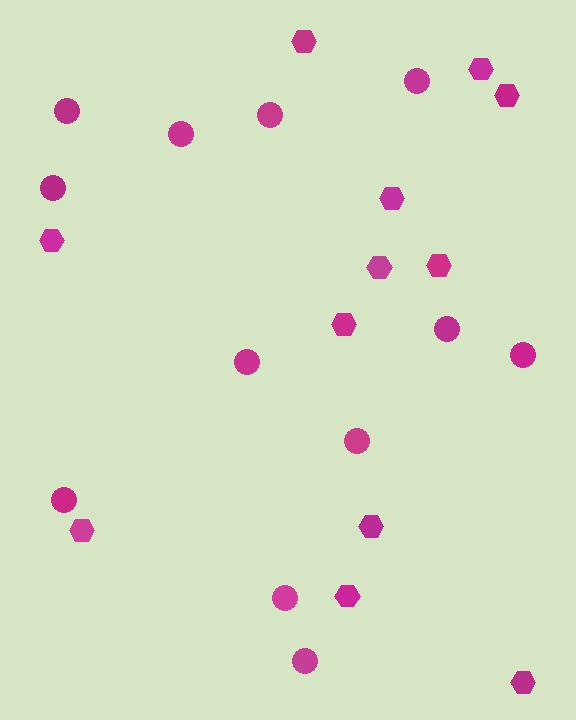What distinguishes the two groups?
There are 2 groups: one group of circles (12) and one group of hexagons (12).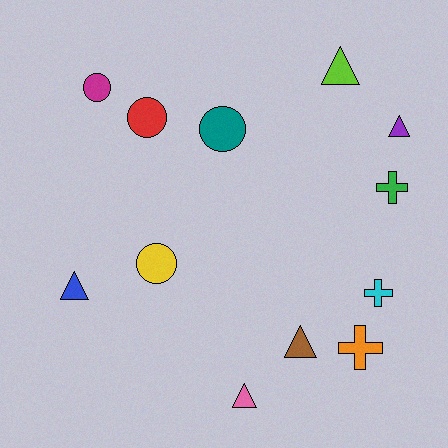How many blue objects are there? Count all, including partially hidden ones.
There is 1 blue object.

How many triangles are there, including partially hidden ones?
There are 5 triangles.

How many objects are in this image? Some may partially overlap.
There are 12 objects.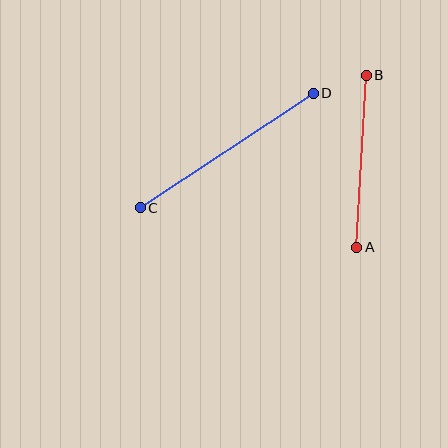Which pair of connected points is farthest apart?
Points C and D are farthest apart.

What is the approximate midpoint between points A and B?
The midpoint is at approximately (361, 161) pixels.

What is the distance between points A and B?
The distance is approximately 172 pixels.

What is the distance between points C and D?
The distance is approximately 208 pixels.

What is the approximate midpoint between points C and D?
The midpoint is at approximately (227, 151) pixels.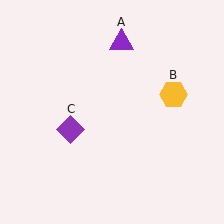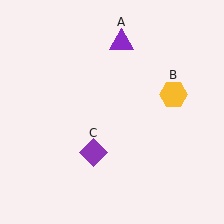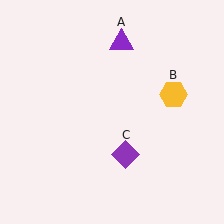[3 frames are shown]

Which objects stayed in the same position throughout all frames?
Purple triangle (object A) and yellow hexagon (object B) remained stationary.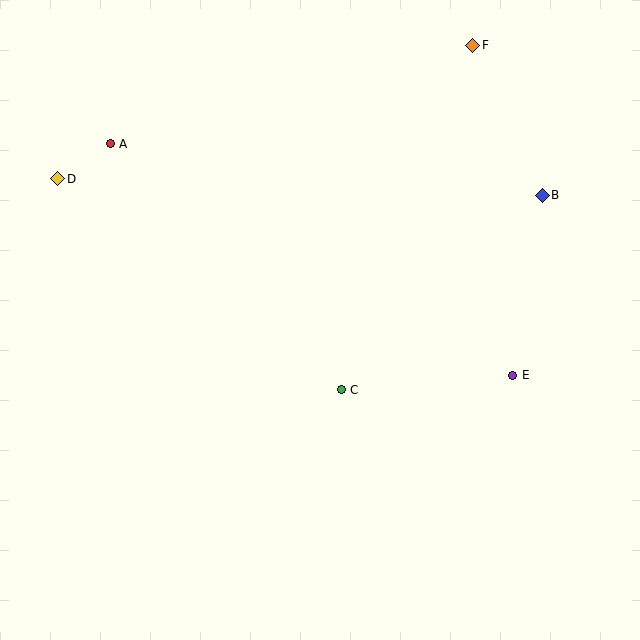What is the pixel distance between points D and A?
The distance between D and A is 63 pixels.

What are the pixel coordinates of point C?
Point C is at (341, 390).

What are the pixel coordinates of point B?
Point B is at (542, 195).